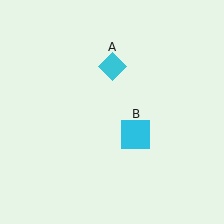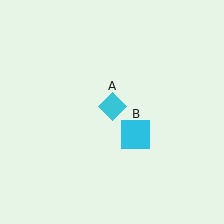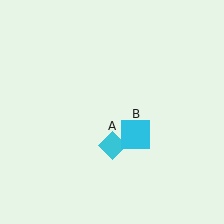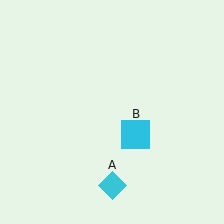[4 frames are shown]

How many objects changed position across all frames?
1 object changed position: cyan diamond (object A).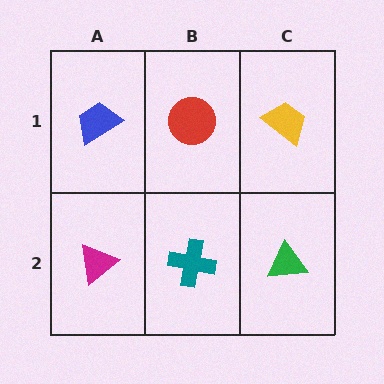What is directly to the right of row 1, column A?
A red circle.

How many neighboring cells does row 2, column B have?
3.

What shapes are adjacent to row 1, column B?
A teal cross (row 2, column B), a blue trapezoid (row 1, column A), a yellow trapezoid (row 1, column C).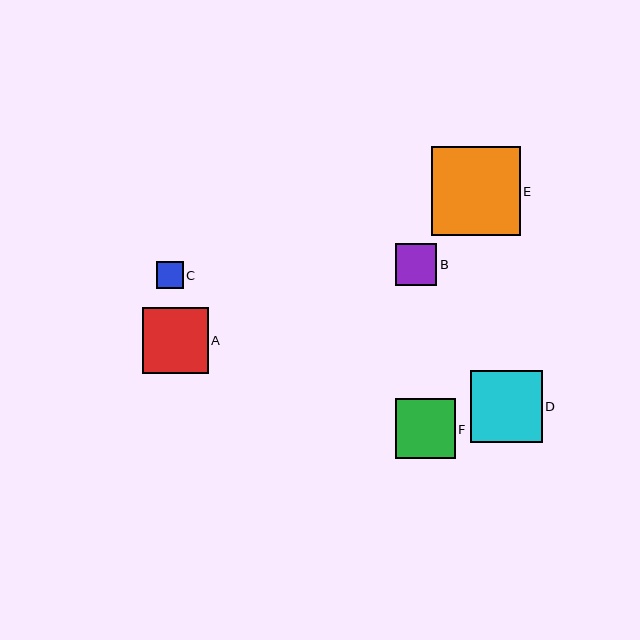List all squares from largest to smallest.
From largest to smallest: E, D, A, F, B, C.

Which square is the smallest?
Square C is the smallest with a size of approximately 27 pixels.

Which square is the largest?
Square E is the largest with a size of approximately 89 pixels.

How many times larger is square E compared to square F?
Square E is approximately 1.5 times the size of square F.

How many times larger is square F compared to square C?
Square F is approximately 2.2 times the size of square C.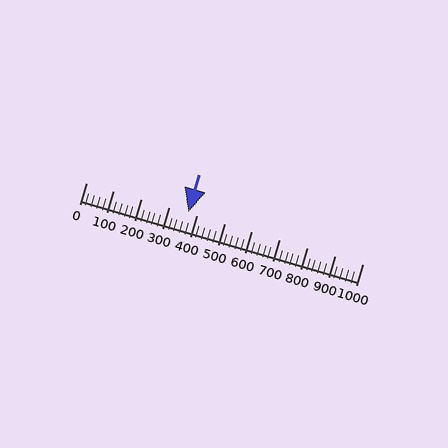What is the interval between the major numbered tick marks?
The major tick marks are spaced 100 units apart.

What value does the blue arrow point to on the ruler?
The blue arrow points to approximately 370.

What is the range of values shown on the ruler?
The ruler shows values from 0 to 1000.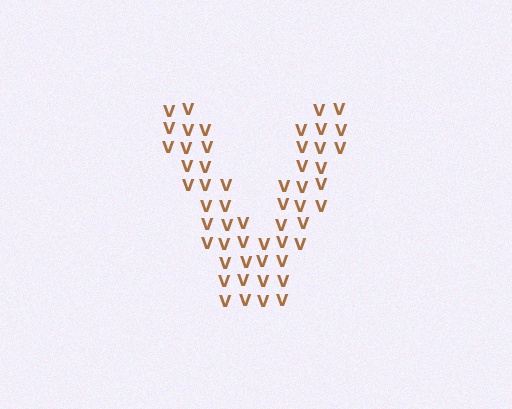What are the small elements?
The small elements are letter V's.